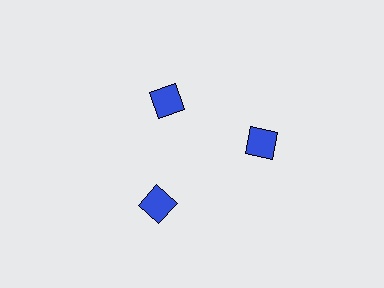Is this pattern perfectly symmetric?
No. The 3 blue diamonds are arranged in a ring, but one element near the 11 o'clock position is pulled inward toward the center, breaking the 3-fold rotational symmetry.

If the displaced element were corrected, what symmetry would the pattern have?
It would have 3-fold rotational symmetry — the pattern would map onto itself every 120 degrees.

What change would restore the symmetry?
The symmetry would be restored by moving it outward, back onto the ring so that all 3 diamonds sit at equal angles and equal distance from the center.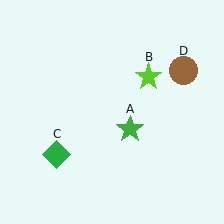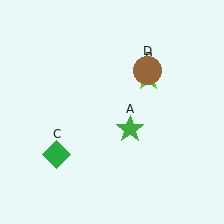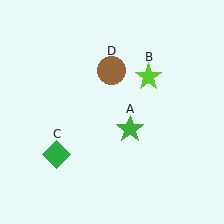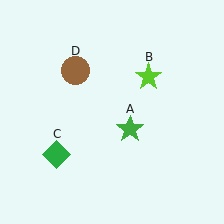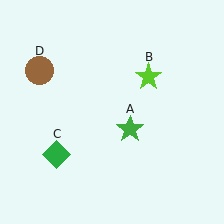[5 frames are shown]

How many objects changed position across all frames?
1 object changed position: brown circle (object D).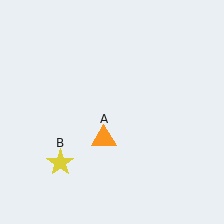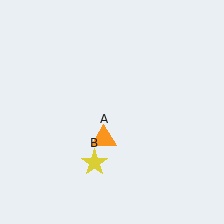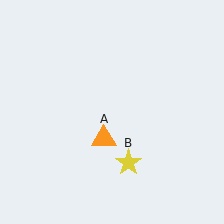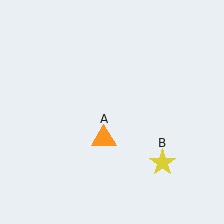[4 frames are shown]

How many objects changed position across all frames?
1 object changed position: yellow star (object B).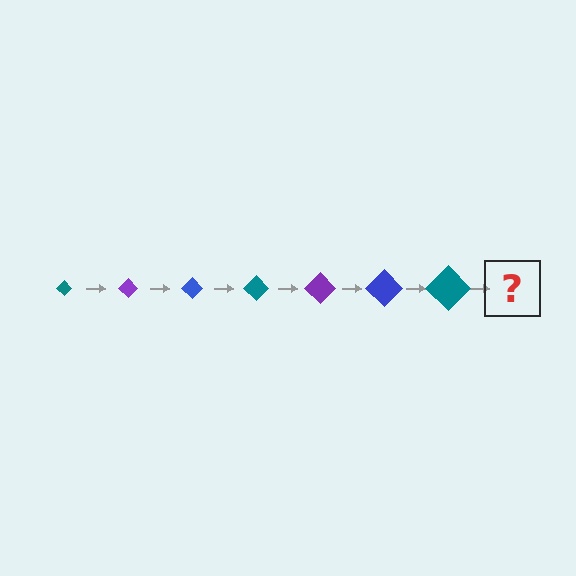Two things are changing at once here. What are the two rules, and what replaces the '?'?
The two rules are that the diamond grows larger each step and the color cycles through teal, purple, and blue. The '?' should be a purple diamond, larger than the previous one.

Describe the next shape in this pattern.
It should be a purple diamond, larger than the previous one.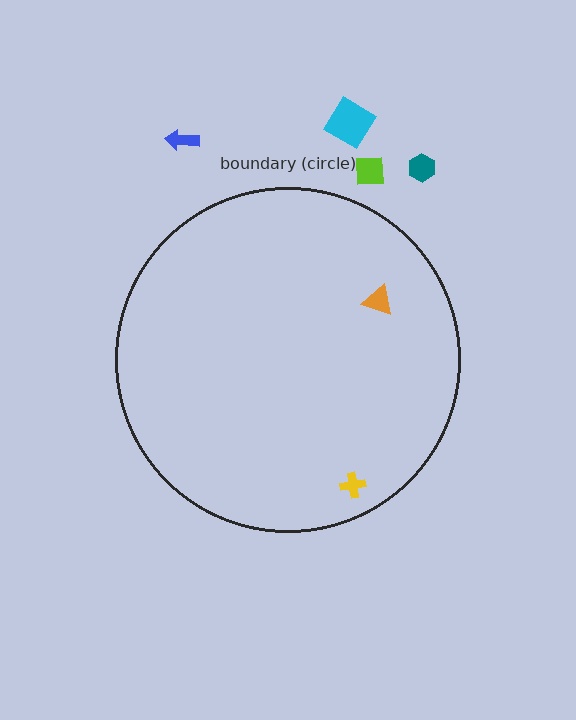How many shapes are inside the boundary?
2 inside, 4 outside.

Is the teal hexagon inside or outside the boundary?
Outside.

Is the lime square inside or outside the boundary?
Outside.